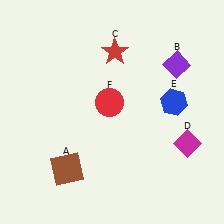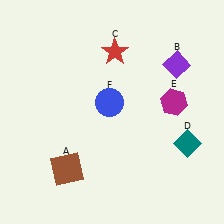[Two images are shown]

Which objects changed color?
D changed from magenta to teal. E changed from blue to magenta. F changed from red to blue.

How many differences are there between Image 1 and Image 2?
There are 3 differences between the two images.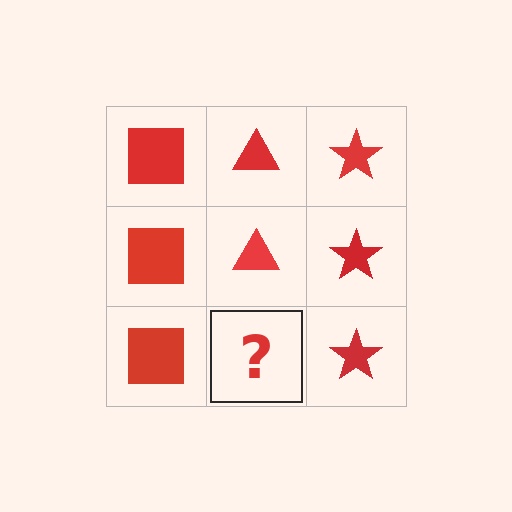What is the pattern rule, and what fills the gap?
The rule is that each column has a consistent shape. The gap should be filled with a red triangle.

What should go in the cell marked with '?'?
The missing cell should contain a red triangle.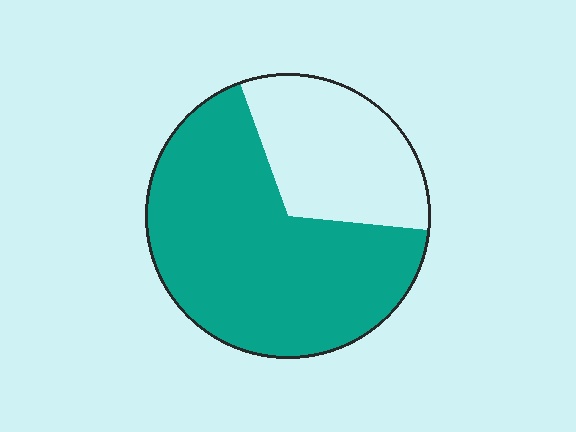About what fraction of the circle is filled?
About two thirds (2/3).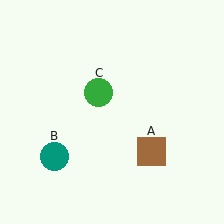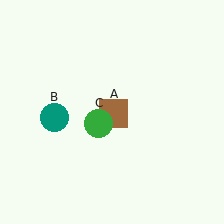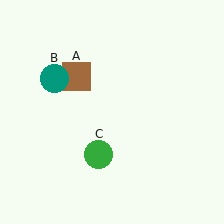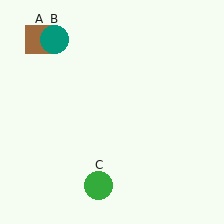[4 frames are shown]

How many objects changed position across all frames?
3 objects changed position: brown square (object A), teal circle (object B), green circle (object C).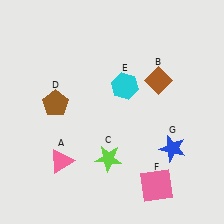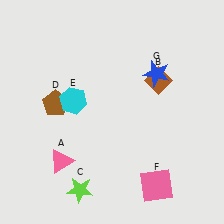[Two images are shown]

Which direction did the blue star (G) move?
The blue star (G) moved up.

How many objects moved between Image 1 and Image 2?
3 objects moved between the two images.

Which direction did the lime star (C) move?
The lime star (C) moved down.